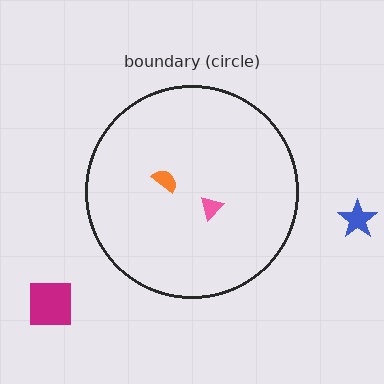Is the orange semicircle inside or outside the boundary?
Inside.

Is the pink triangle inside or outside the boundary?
Inside.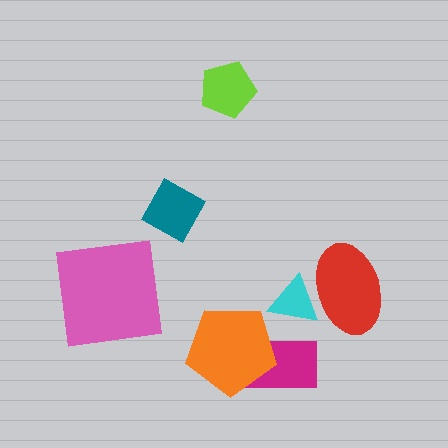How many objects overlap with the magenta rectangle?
1 object overlaps with the magenta rectangle.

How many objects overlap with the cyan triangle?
1 object overlaps with the cyan triangle.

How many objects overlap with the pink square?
0 objects overlap with the pink square.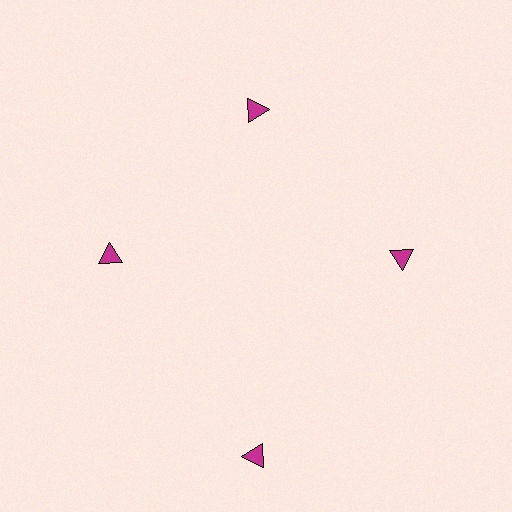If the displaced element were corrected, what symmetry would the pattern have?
It would have 4-fold rotational symmetry — the pattern would map onto itself every 90 degrees.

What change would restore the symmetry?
The symmetry would be restored by moving it inward, back onto the ring so that all 4 triangles sit at equal angles and equal distance from the center.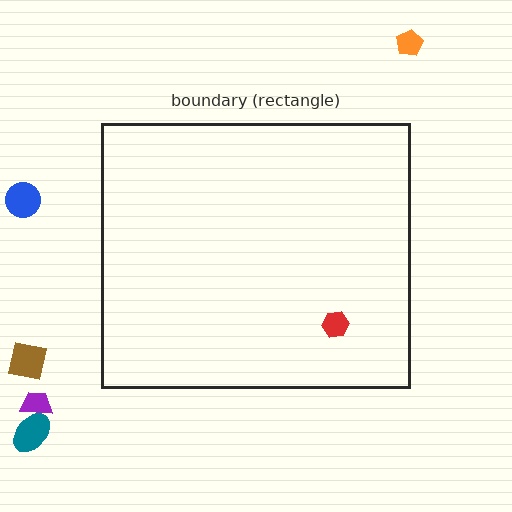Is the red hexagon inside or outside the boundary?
Inside.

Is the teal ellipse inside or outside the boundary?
Outside.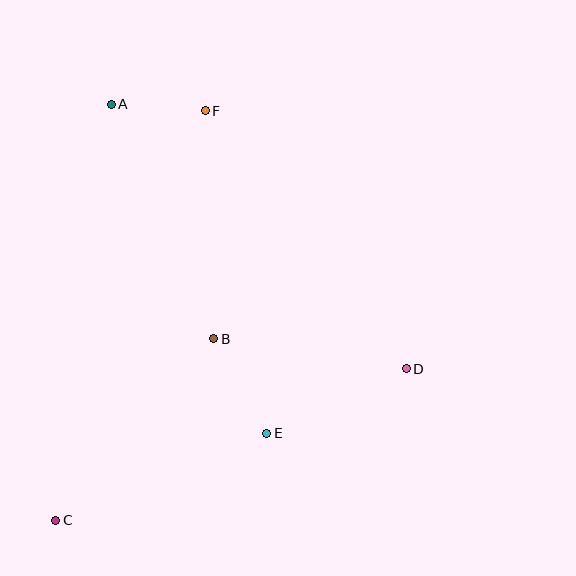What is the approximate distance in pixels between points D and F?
The distance between D and F is approximately 327 pixels.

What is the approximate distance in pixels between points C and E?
The distance between C and E is approximately 229 pixels.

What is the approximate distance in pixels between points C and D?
The distance between C and D is approximately 382 pixels.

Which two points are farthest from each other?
Points C and F are farthest from each other.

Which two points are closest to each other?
Points A and F are closest to each other.